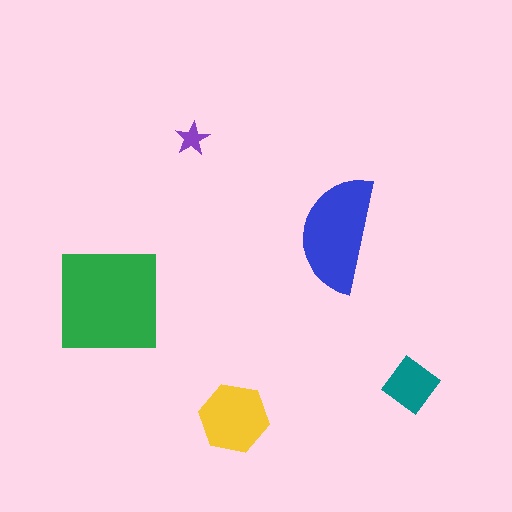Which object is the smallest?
The purple star.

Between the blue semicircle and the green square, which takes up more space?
The green square.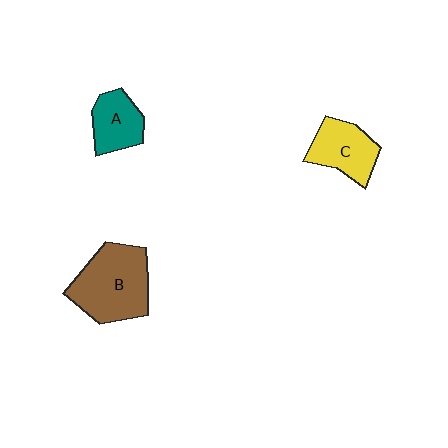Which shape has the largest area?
Shape B (brown).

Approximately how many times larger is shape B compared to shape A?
Approximately 1.9 times.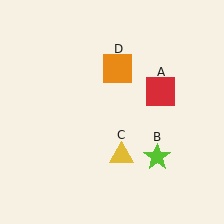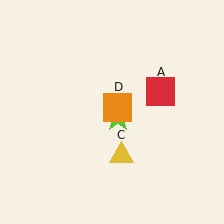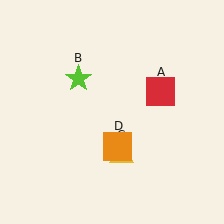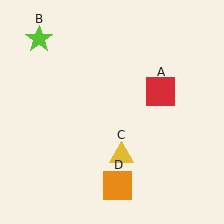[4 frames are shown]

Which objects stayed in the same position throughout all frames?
Red square (object A) and yellow triangle (object C) remained stationary.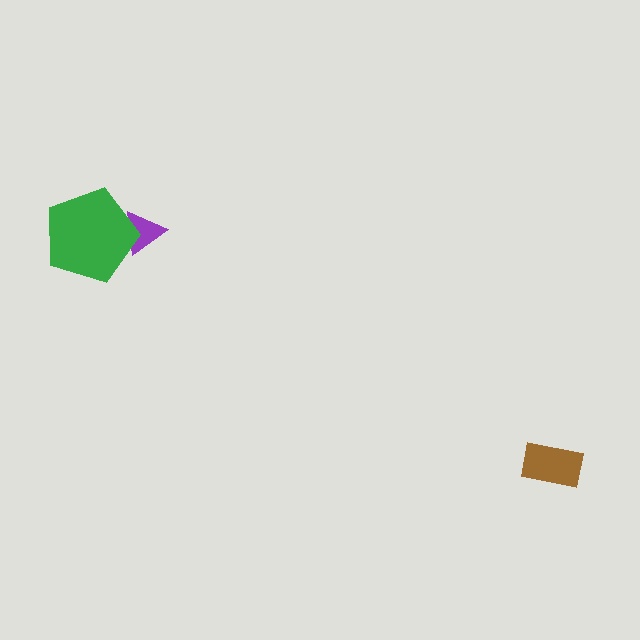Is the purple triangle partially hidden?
Yes, it is partially covered by another shape.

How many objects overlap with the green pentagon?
1 object overlaps with the green pentagon.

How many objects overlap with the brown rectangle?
0 objects overlap with the brown rectangle.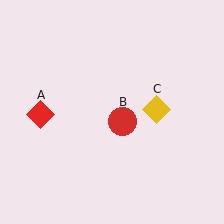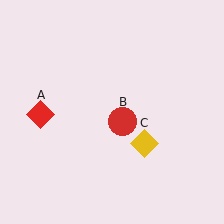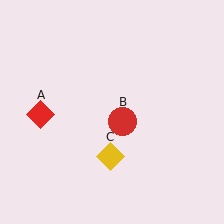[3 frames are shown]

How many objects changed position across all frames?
1 object changed position: yellow diamond (object C).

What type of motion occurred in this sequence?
The yellow diamond (object C) rotated clockwise around the center of the scene.